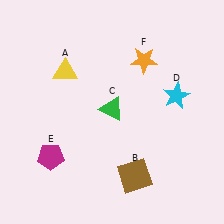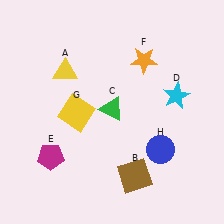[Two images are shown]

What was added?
A yellow square (G), a blue circle (H) were added in Image 2.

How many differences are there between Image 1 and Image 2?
There are 2 differences between the two images.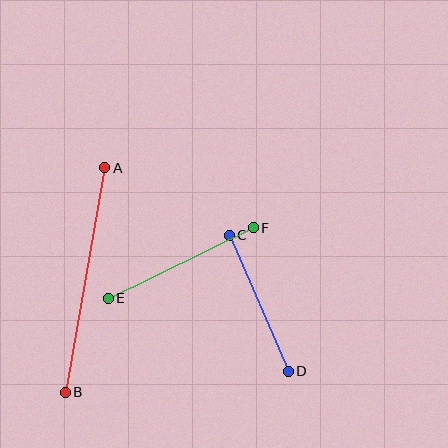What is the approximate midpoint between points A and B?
The midpoint is at approximately (85, 280) pixels.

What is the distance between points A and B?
The distance is approximately 228 pixels.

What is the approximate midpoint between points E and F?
The midpoint is at approximately (181, 263) pixels.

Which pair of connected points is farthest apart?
Points A and B are farthest apart.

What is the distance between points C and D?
The distance is approximately 148 pixels.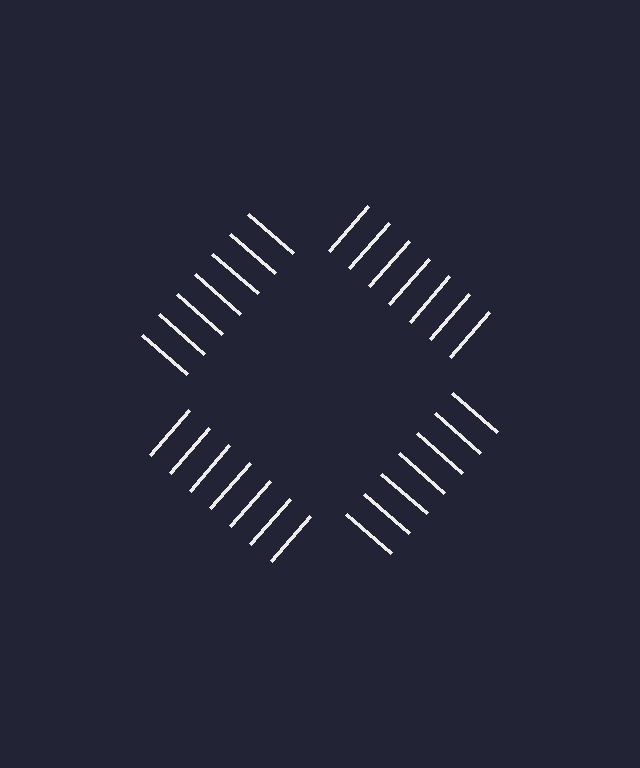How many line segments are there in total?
28 — 7 along each of the 4 edges.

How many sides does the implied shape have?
4 sides — the line-ends trace a square.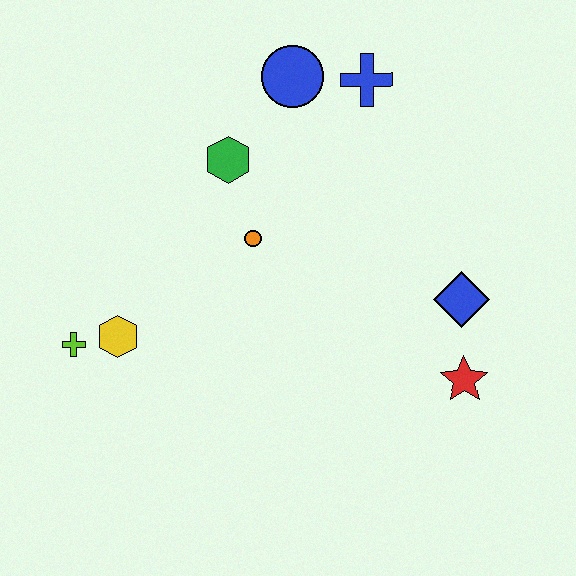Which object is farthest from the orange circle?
The red star is farthest from the orange circle.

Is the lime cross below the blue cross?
Yes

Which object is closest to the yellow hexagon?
The lime cross is closest to the yellow hexagon.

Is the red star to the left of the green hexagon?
No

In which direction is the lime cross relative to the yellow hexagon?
The lime cross is to the left of the yellow hexagon.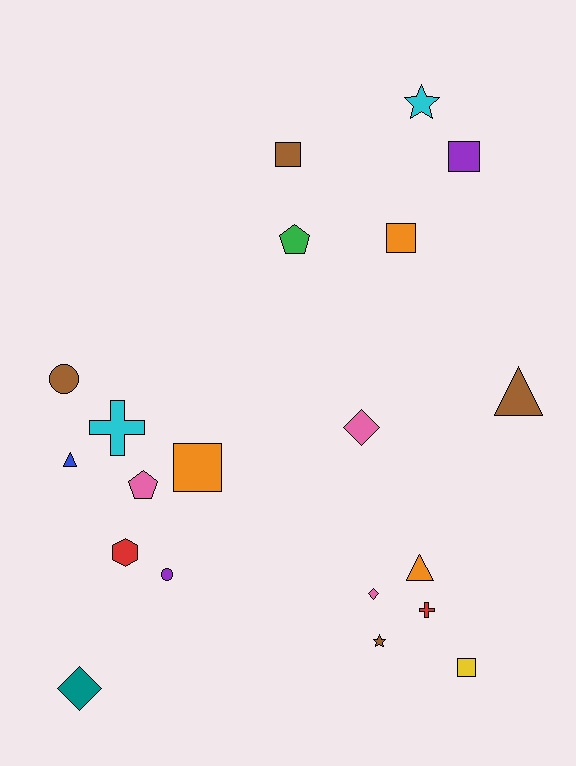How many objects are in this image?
There are 20 objects.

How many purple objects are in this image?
There are 2 purple objects.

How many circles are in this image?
There are 2 circles.